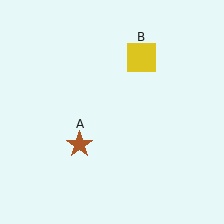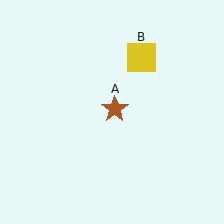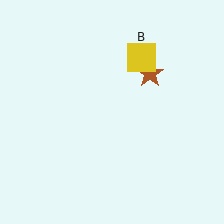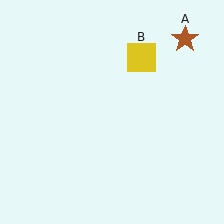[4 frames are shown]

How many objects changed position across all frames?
1 object changed position: brown star (object A).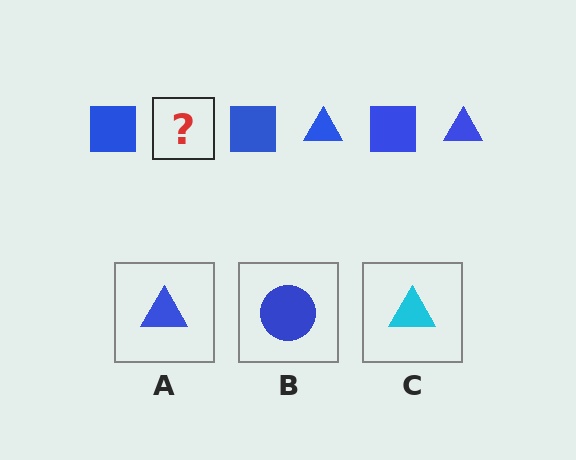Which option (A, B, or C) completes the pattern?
A.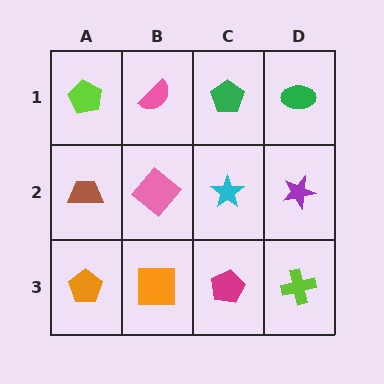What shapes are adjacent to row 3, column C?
A cyan star (row 2, column C), an orange square (row 3, column B), a lime cross (row 3, column D).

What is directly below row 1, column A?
A brown trapezoid.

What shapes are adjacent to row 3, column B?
A pink diamond (row 2, column B), an orange pentagon (row 3, column A), a magenta pentagon (row 3, column C).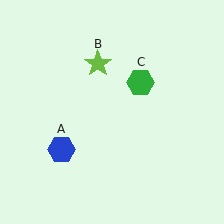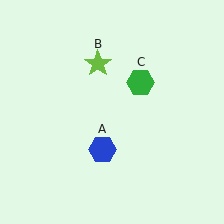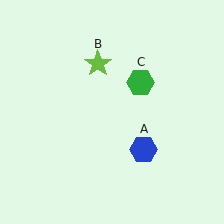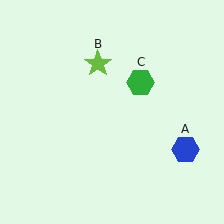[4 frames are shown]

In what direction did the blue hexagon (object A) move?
The blue hexagon (object A) moved right.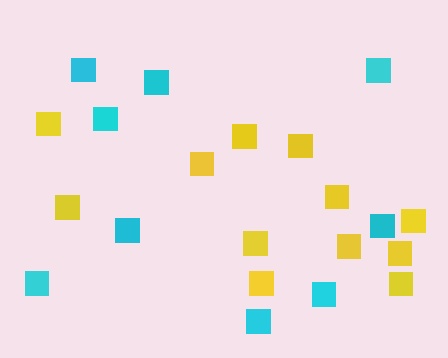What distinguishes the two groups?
There are 2 groups: one group of yellow squares (12) and one group of cyan squares (9).